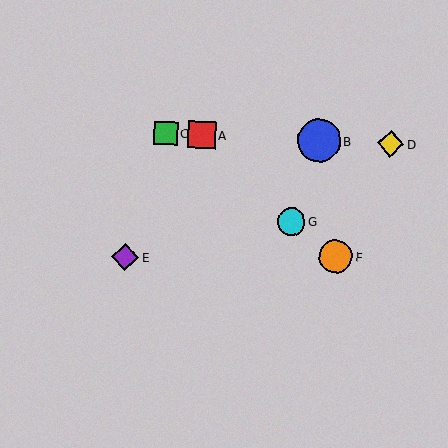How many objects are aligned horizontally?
4 objects (A, B, C, D) are aligned horizontally.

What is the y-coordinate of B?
Object B is at y≈140.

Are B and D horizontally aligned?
Yes, both are at y≈140.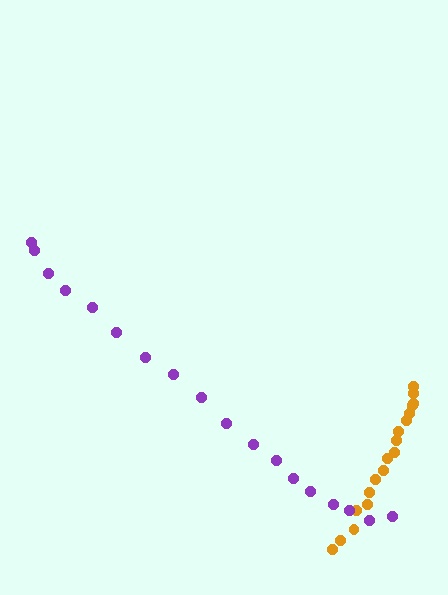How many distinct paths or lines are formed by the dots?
There are 2 distinct paths.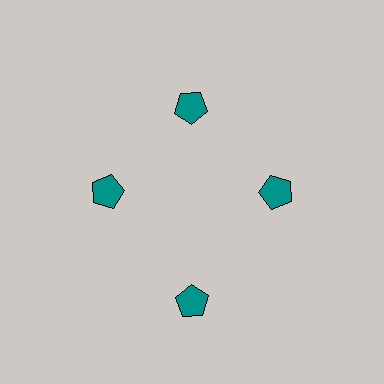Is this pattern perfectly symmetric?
No. The 4 teal pentagons are arranged in a ring, but one element near the 6 o'clock position is pushed outward from the center, breaking the 4-fold rotational symmetry.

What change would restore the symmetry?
The symmetry would be restored by moving it inward, back onto the ring so that all 4 pentagons sit at equal angles and equal distance from the center.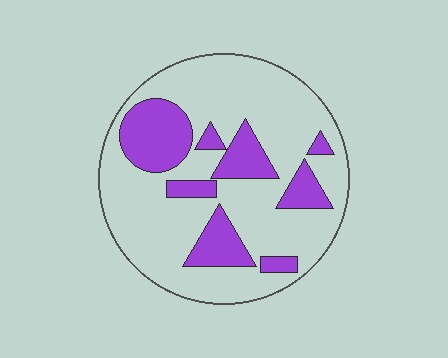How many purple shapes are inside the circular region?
8.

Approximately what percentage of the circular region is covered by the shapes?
Approximately 25%.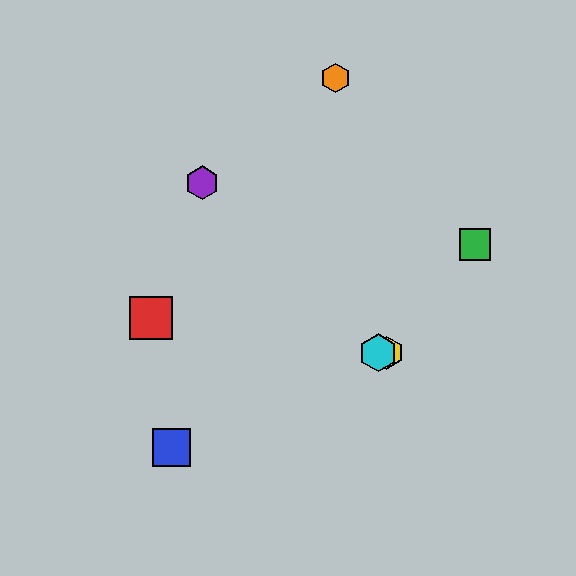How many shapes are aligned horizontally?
2 shapes (the yellow hexagon, the cyan hexagon) are aligned horizontally.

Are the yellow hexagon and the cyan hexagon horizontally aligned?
Yes, both are at y≈353.